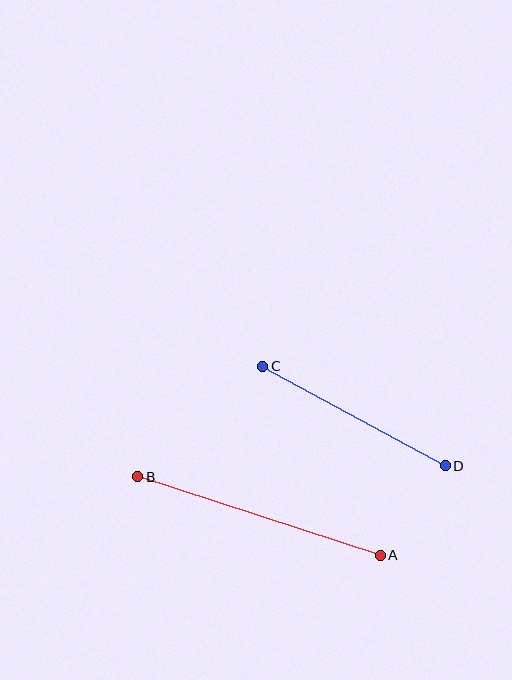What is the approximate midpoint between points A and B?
The midpoint is at approximately (259, 516) pixels.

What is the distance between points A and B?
The distance is approximately 255 pixels.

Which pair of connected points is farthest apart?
Points A and B are farthest apart.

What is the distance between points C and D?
The distance is approximately 208 pixels.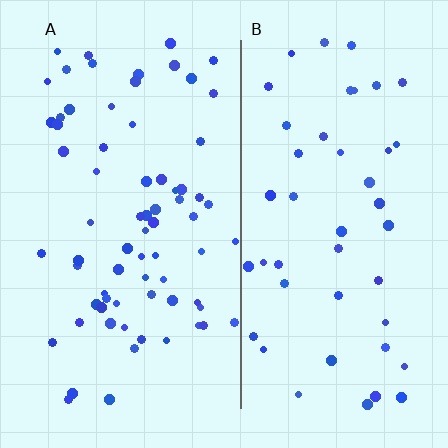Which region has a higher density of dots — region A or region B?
A (the left).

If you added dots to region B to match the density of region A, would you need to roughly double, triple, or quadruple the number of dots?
Approximately double.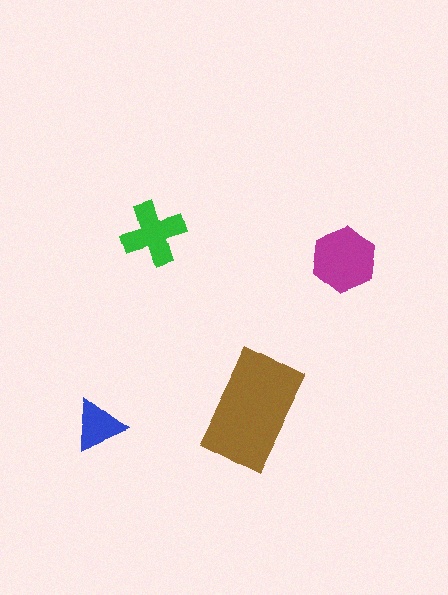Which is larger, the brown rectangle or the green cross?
The brown rectangle.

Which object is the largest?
The brown rectangle.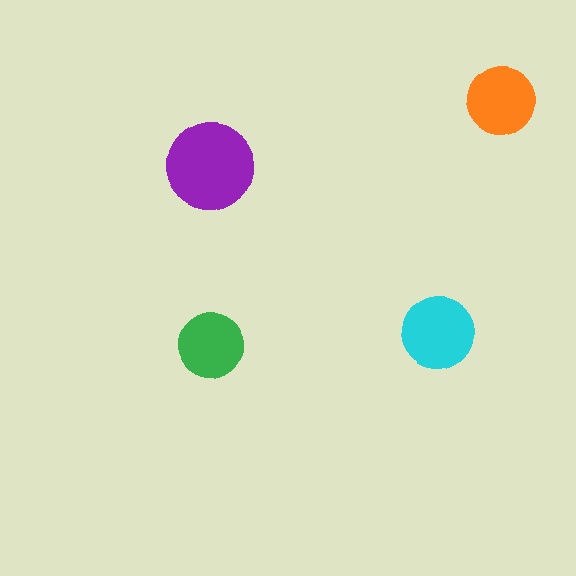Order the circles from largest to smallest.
the purple one, the cyan one, the orange one, the green one.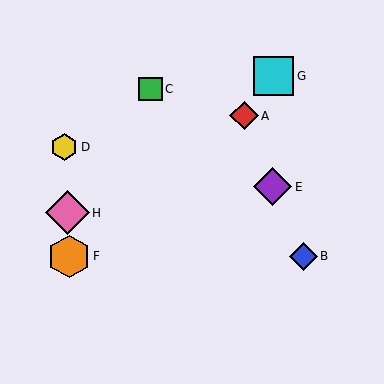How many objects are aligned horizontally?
2 objects (B, F) are aligned horizontally.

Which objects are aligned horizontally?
Objects B, F are aligned horizontally.